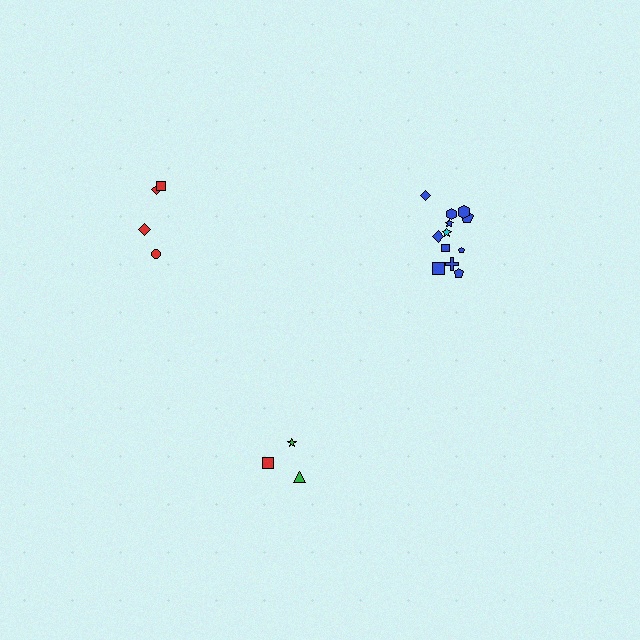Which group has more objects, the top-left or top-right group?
The top-right group.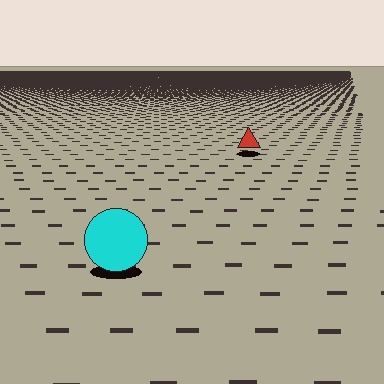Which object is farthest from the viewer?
The red triangle is farthest from the viewer. It appears smaller and the ground texture around it is denser.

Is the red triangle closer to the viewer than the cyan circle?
No. The cyan circle is closer — you can tell from the texture gradient: the ground texture is coarser near it.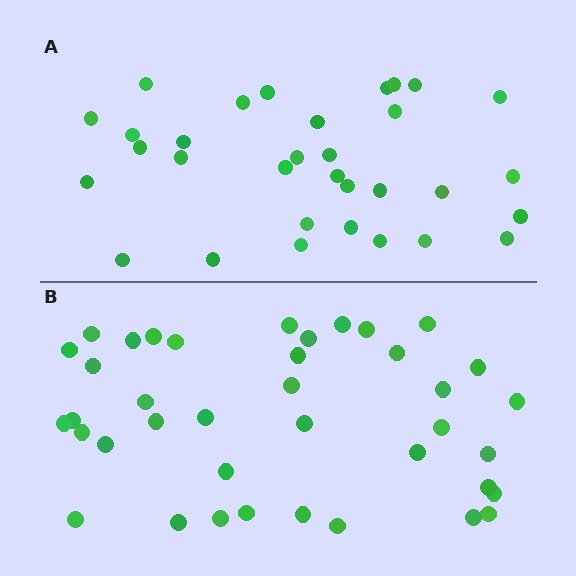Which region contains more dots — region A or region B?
Region B (the bottom region) has more dots.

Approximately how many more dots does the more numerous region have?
Region B has roughly 8 or so more dots than region A.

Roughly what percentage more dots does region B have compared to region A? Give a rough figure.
About 20% more.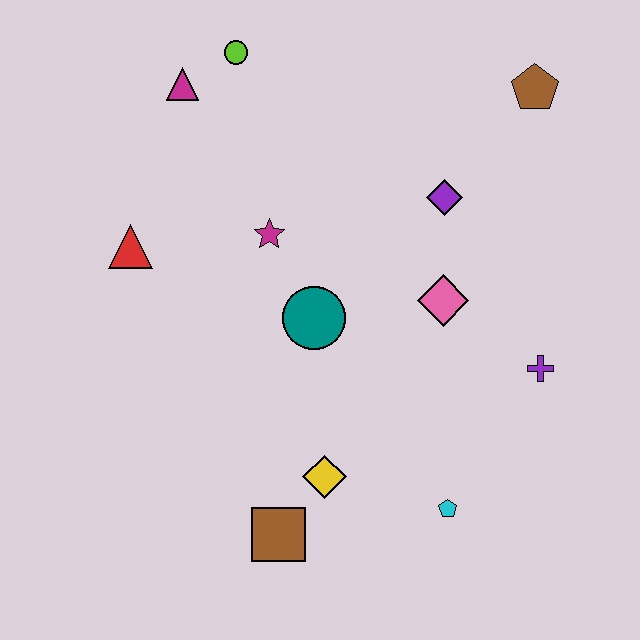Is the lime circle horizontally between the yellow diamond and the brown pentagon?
No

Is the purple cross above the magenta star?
No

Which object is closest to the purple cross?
The pink diamond is closest to the purple cross.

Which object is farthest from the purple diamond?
The brown square is farthest from the purple diamond.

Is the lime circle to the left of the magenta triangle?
No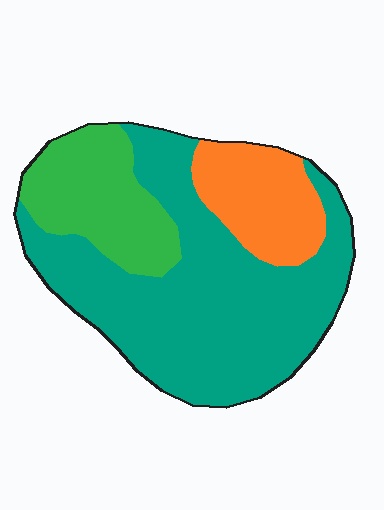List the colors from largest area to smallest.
From largest to smallest: teal, green, orange.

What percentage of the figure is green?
Green covers 21% of the figure.